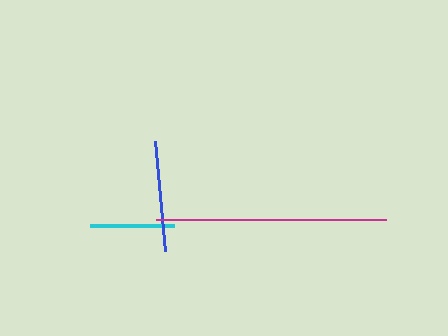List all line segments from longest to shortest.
From longest to shortest: magenta, blue, cyan.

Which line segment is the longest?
The magenta line is the longest at approximately 230 pixels.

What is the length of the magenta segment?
The magenta segment is approximately 230 pixels long.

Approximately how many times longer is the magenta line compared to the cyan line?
The magenta line is approximately 2.7 times the length of the cyan line.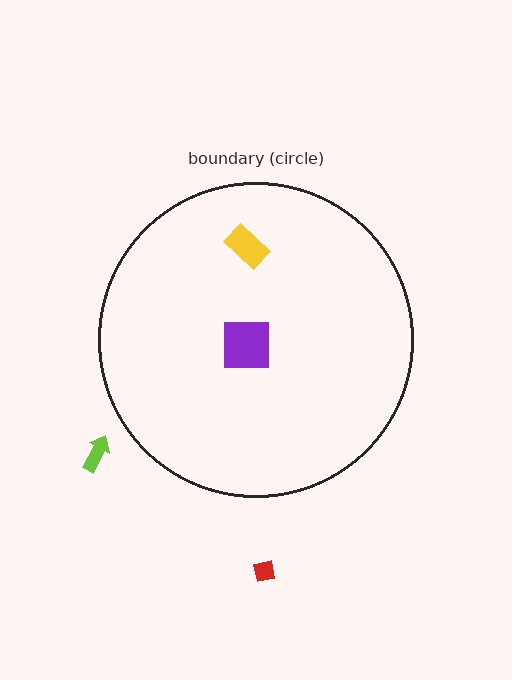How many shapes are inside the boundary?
2 inside, 2 outside.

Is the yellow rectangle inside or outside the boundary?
Inside.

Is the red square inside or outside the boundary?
Outside.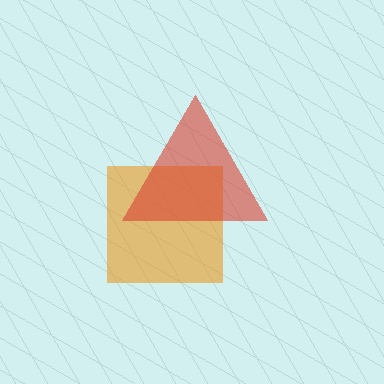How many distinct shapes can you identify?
There are 2 distinct shapes: an orange square, a red triangle.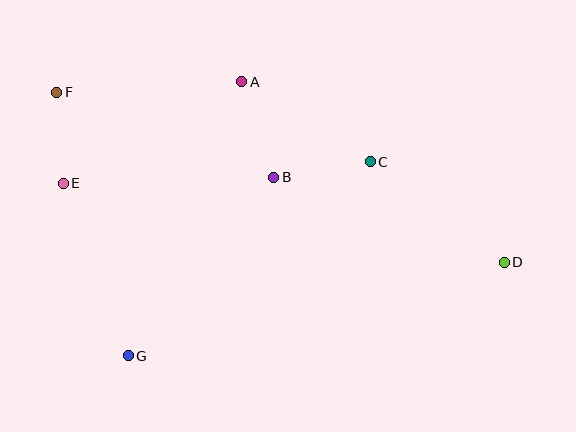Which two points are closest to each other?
Points E and F are closest to each other.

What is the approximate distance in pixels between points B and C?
The distance between B and C is approximately 98 pixels.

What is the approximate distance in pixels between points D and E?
The distance between D and E is approximately 448 pixels.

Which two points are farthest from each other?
Points D and F are farthest from each other.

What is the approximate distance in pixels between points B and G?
The distance between B and G is approximately 230 pixels.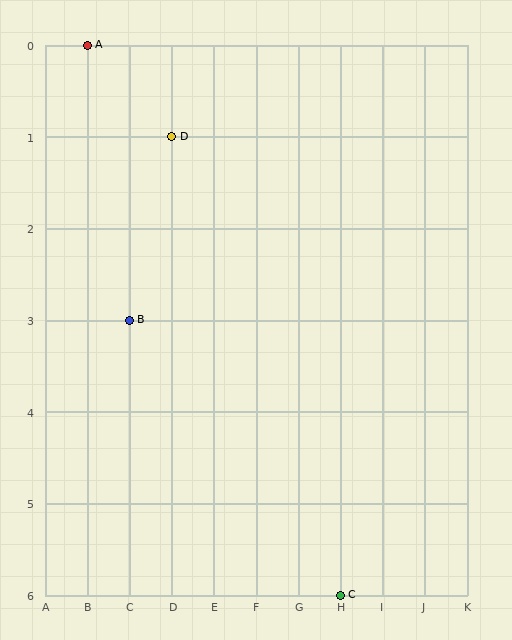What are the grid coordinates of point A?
Point A is at grid coordinates (B, 0).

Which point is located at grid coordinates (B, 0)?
Point A is at (B, 0).